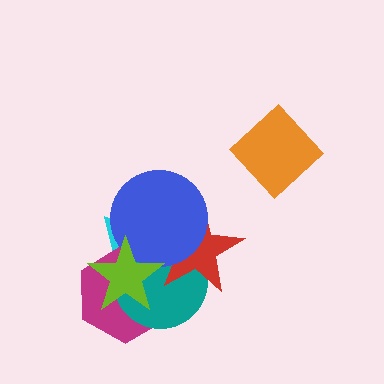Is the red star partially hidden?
Yes, it is partially covered by another shape.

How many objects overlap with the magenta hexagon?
5 objects overlap with the magenta hexagon.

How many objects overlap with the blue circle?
5 objects overlap with the blue circle.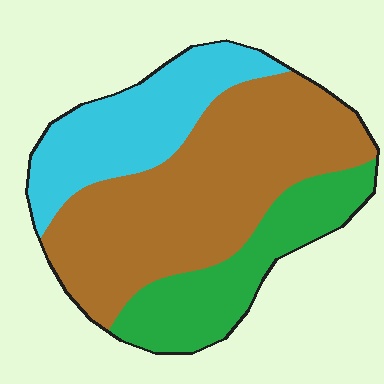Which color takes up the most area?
Brown, at roughly 50%.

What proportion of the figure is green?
Green covers roughly 25% of the figure.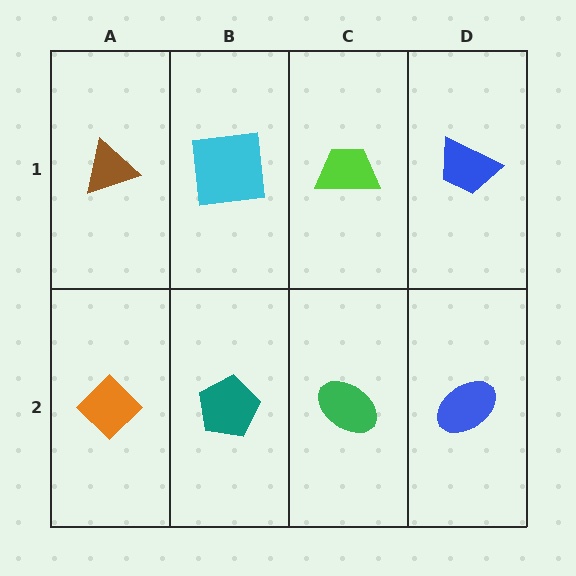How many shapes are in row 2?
4 shapes.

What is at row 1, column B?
A cyan square.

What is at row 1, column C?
A lime trapezoid.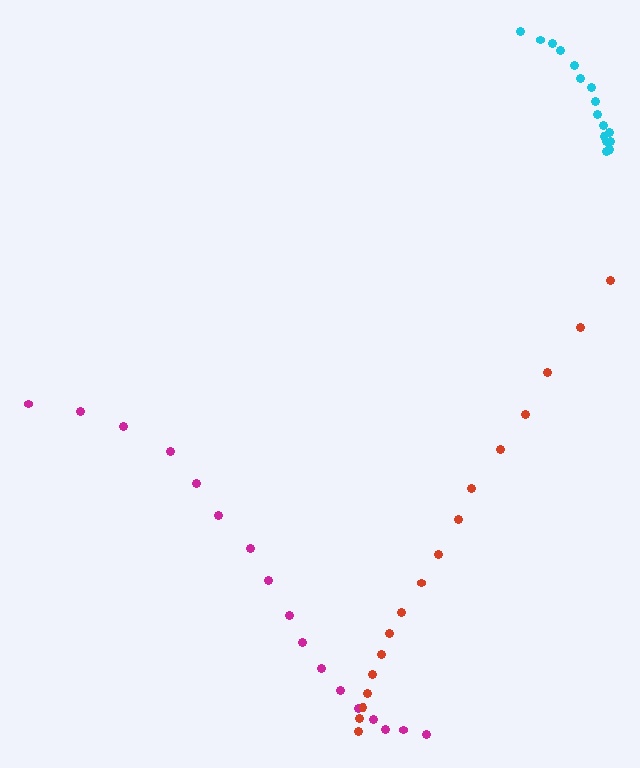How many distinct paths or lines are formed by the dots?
There are 3 distinct paths.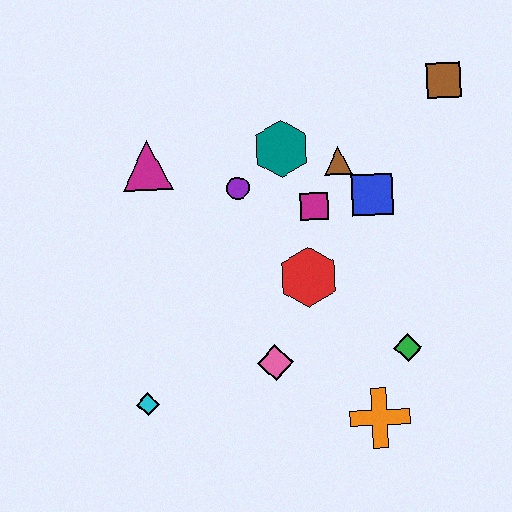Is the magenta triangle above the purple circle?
Yes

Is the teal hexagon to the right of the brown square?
No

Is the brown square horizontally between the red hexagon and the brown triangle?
No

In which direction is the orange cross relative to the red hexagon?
The orange cross is below the red hexagon.